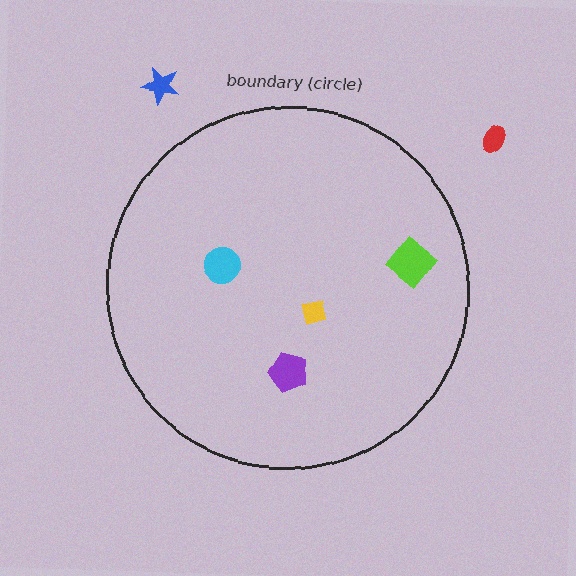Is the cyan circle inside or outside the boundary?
Inside.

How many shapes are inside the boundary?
4 inside, 2 outside.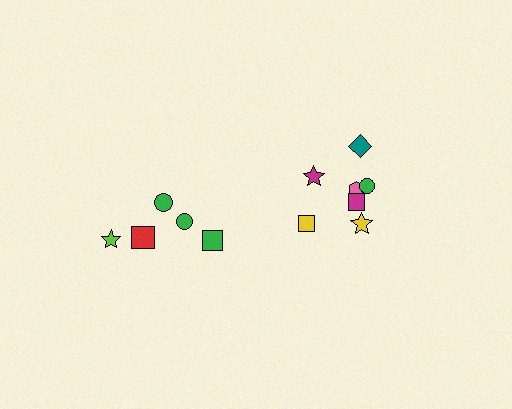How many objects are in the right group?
There are 7 objects.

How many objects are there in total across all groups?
There are 12 objects.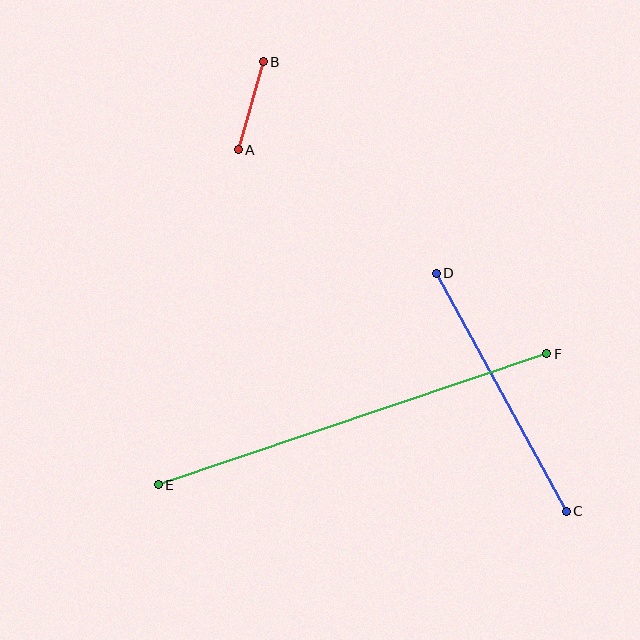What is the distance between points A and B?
The distance is approximately 92 pixels.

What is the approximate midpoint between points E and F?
The midpoint is at approximately (353, 419) pixels.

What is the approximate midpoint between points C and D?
The midpoint is at approximately (501, 392) pixels.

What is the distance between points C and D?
The distance is approximately 271 pixels.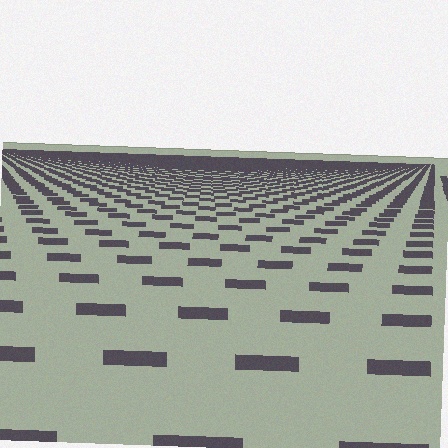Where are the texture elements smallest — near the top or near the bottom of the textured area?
Near the top.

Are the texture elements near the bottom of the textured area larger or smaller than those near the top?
Larger. Near the bottom, elements are closer to the viewer and appear at a bigger on-screen size.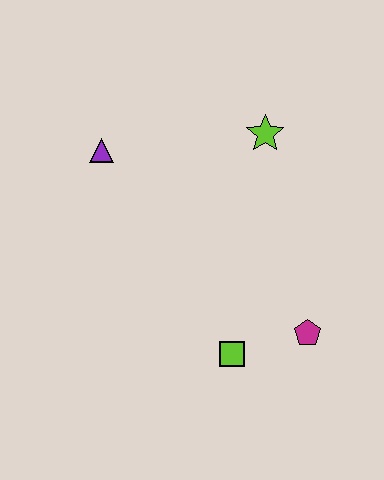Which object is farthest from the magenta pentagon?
The purple triangle is farthest from the magenta pentagon.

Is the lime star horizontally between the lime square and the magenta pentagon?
Yes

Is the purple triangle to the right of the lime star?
No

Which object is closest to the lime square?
The magenta pentagon is closest to the lime square.